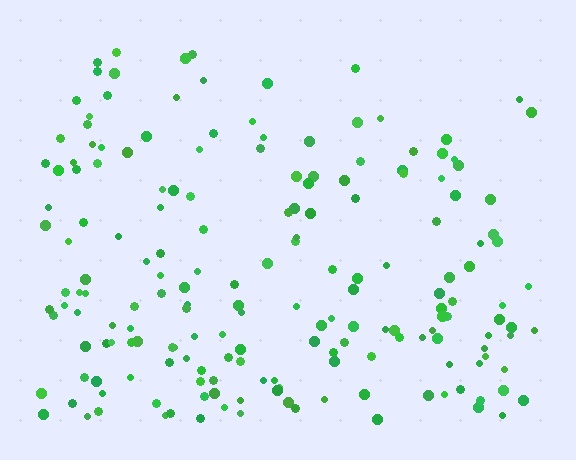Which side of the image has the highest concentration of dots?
The bottom.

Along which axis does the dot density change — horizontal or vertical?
Vertical.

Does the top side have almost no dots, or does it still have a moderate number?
Still a moderate number, just noticeably fewer than the bottom.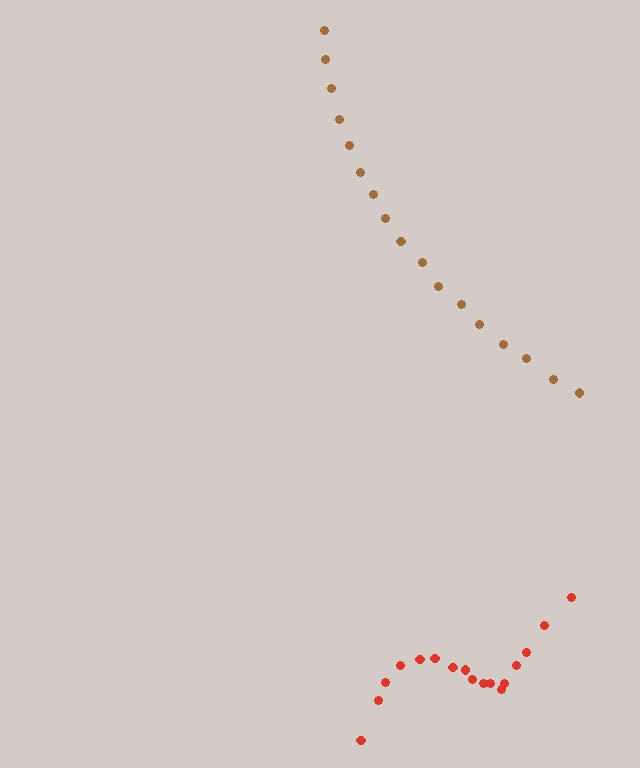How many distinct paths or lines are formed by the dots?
There are 2 distinct paths.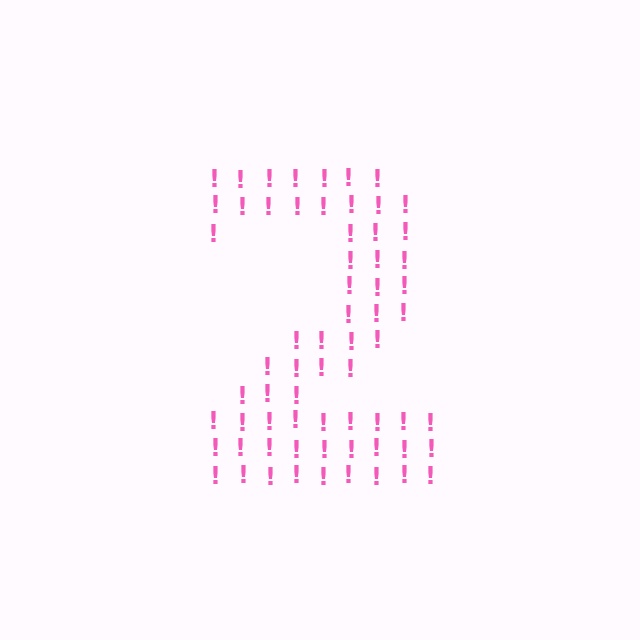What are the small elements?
The small elements are exclamation marks.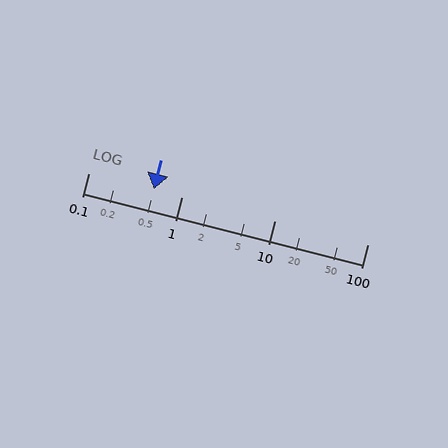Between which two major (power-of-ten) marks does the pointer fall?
The pointer is between 0.1 and 1.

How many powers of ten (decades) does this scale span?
The scale spans 3 decades, from 0.1 to 100.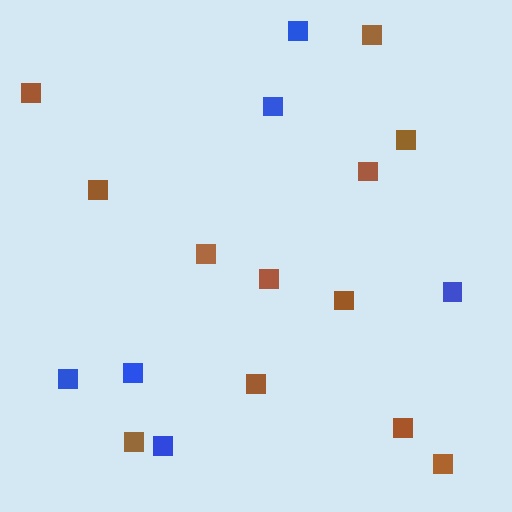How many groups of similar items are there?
There are 2 groups: one group of brown squares (12) and one group of blue squares (6).